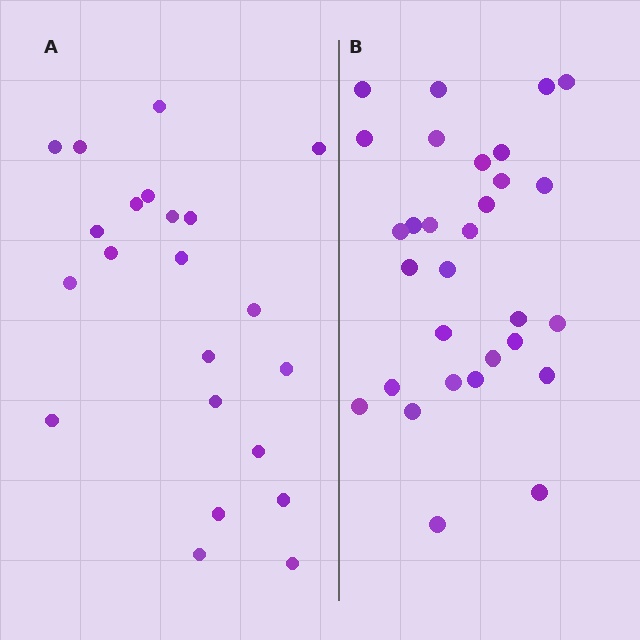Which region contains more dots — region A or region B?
Region B (the right region) has more dots.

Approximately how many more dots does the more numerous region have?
Region B has roughly 8 or so more dots than region A.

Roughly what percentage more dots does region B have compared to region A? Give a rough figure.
About 35% more.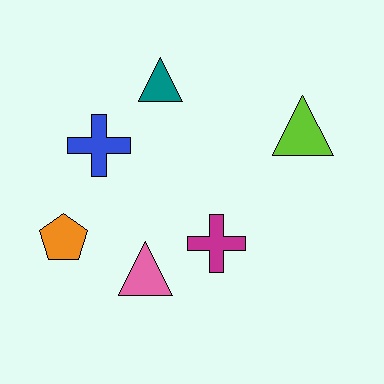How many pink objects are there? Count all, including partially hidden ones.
There is 1 pink object.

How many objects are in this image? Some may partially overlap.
There are 6 objects.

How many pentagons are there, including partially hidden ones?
There is 1 pentagon.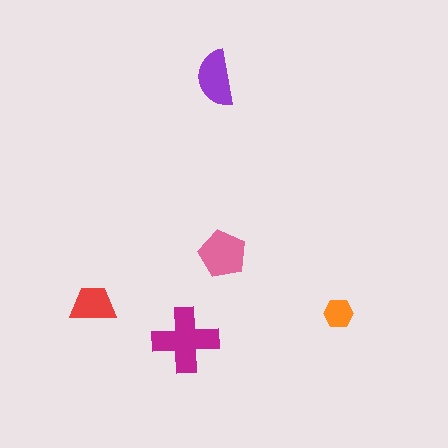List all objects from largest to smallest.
The magenta cross, the pink pentagon, the purple semicircle, the red trapezoid, the orange hexagon.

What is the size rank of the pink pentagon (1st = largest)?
2nd.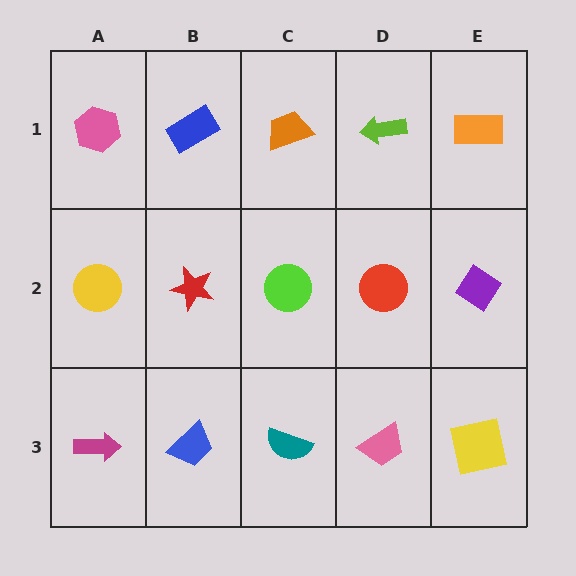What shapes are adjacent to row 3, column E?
A purple diamond (row 2, column E), a pink trapezoid (row 3, column D).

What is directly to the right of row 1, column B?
An orange trapezoid.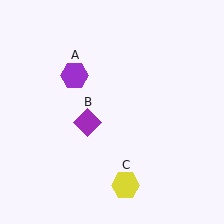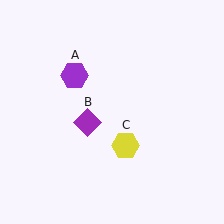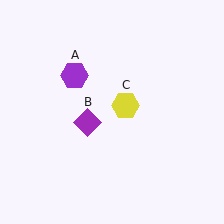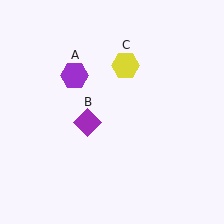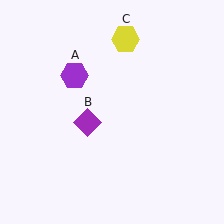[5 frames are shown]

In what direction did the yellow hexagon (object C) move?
The yellow hexagon (object C) moved up.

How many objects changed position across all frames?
1 object changed position: yellow hexagon (object C).